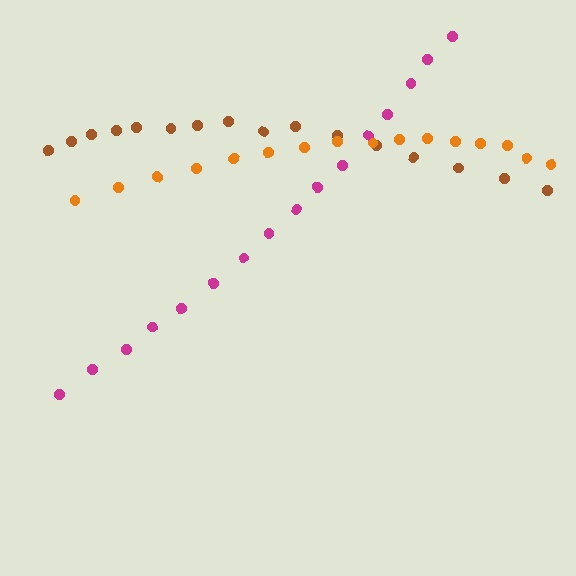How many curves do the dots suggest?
There are 3 distinct paths.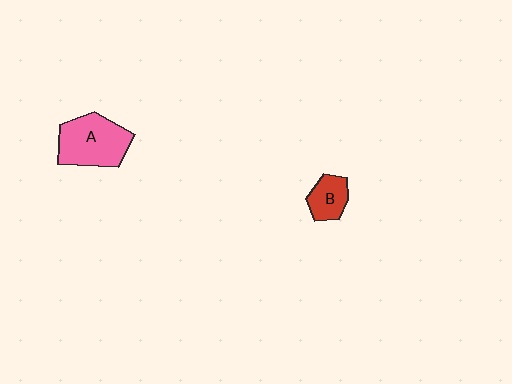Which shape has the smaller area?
Shape B (red).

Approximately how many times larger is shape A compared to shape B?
Approximately 2.1 times.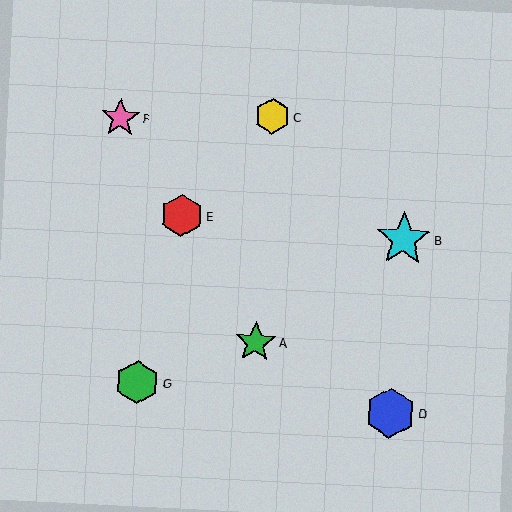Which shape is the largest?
The cyan star (labeled B) is the largest.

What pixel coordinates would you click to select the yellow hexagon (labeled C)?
Click at (273, 116) to select the yellow hexagon C.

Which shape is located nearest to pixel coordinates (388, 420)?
The blue hexagon (labeled D) at (390, 413) is nearest to that location.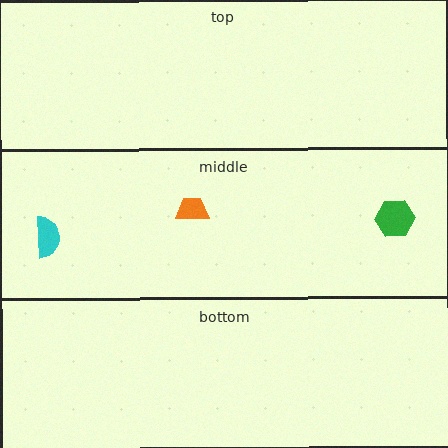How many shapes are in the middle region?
3.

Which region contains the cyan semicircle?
The middle region.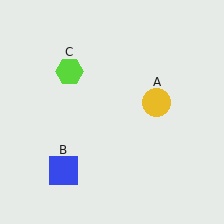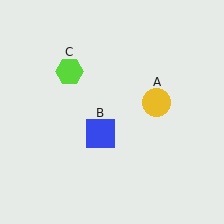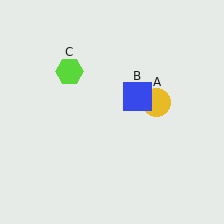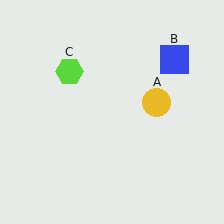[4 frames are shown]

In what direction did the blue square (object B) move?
The blue square (object B) moved up and to the right.